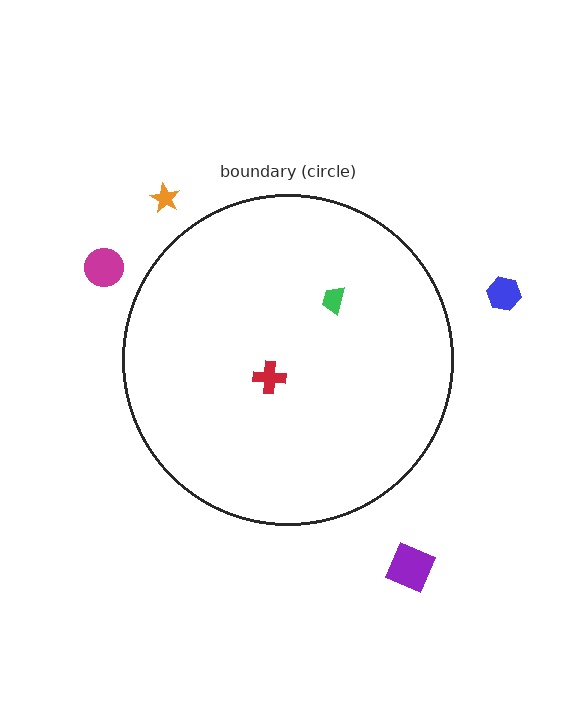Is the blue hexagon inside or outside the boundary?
Outside.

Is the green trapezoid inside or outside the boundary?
Inside.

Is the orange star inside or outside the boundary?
Outside.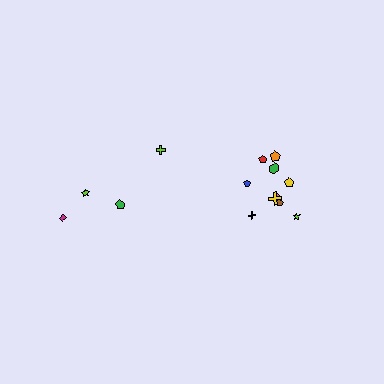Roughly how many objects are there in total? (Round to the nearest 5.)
Roughly 15 objects in total.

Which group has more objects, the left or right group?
The right group.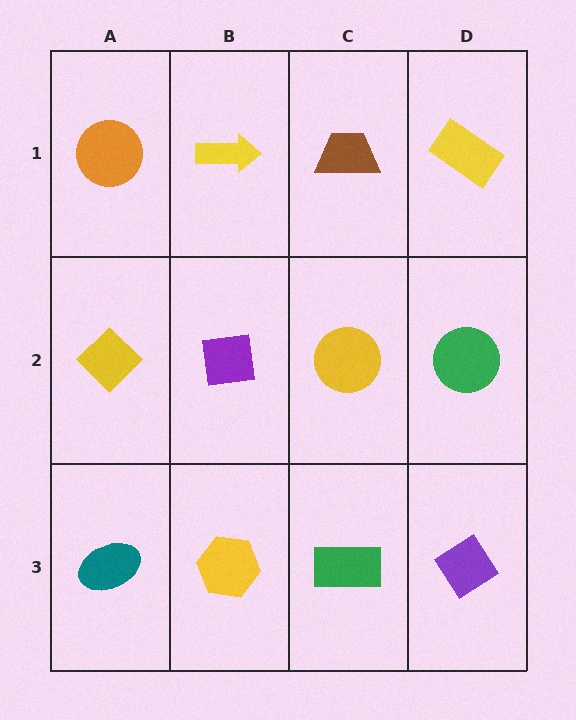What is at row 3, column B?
A yellow hexagon.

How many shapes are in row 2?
4 shapes.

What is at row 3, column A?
A teal ellipse.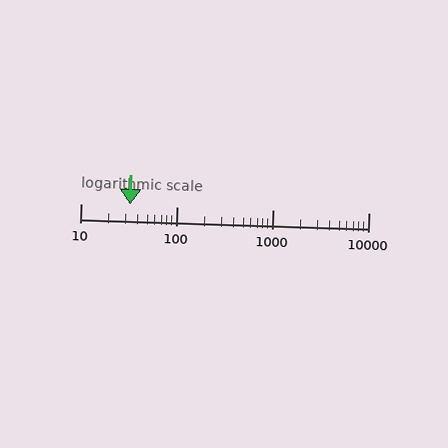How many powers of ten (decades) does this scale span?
The scale spans 3 decades, from 10 to 10000.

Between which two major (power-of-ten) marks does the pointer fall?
The pointer is between 10 and 100.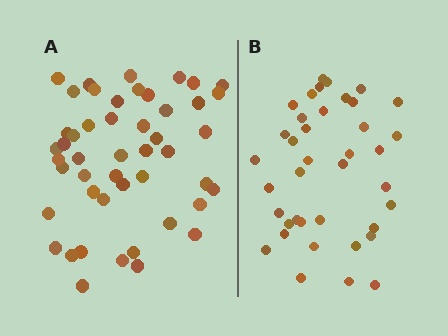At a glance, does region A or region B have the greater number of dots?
Region A (the left region) has more dots.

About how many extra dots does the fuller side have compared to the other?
Region A has roughly 8 or so more dots than region B.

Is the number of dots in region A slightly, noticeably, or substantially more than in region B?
Region A has only slightly more — the two regions are fairly close. The ratio is roughly 1.2 to 1.